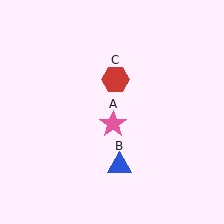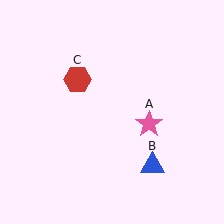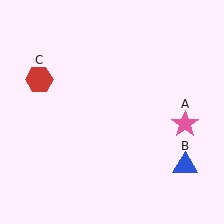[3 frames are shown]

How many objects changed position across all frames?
3 objects changed position: pink star (object A), blue triangle (object B), red hexagon (object C).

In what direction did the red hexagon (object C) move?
The red hexagon (object C) moved left.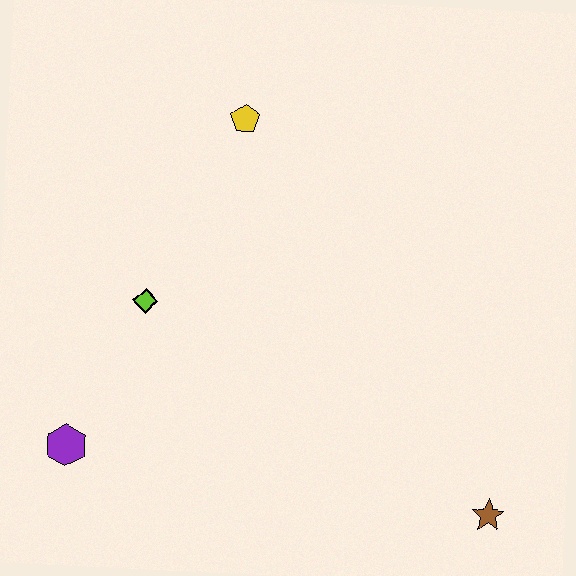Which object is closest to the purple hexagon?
The lime diamond is closest to the purple hexagon.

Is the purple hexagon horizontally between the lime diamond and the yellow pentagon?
No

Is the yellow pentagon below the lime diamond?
No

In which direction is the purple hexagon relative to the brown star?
The purple hexagon is to the left of the brown star.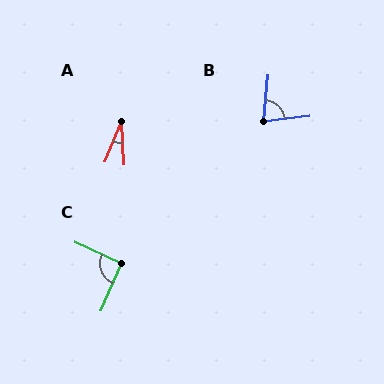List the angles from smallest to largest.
A (26°), B (78°), C (92°).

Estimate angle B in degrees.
Approximately 78 degrees.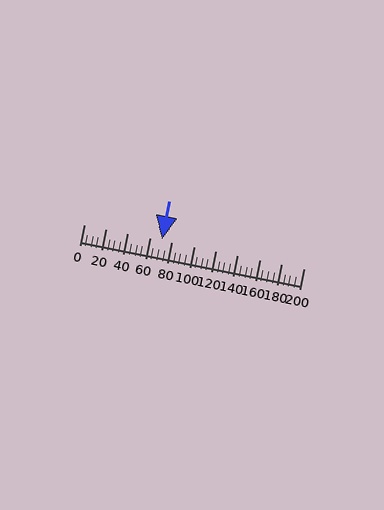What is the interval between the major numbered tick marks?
The major tick marks are spaced 20 units apart.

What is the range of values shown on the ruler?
The ruler shows values from 0 to 200.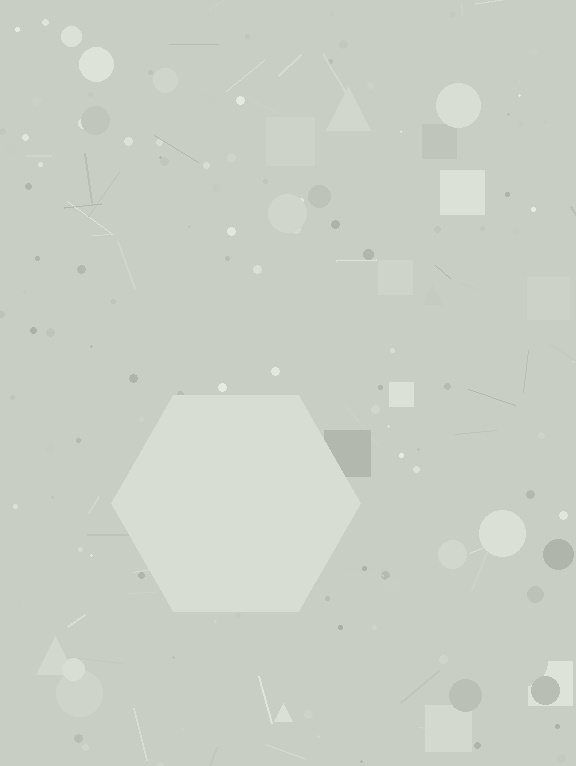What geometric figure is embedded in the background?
A hexagon is embedded in the background.